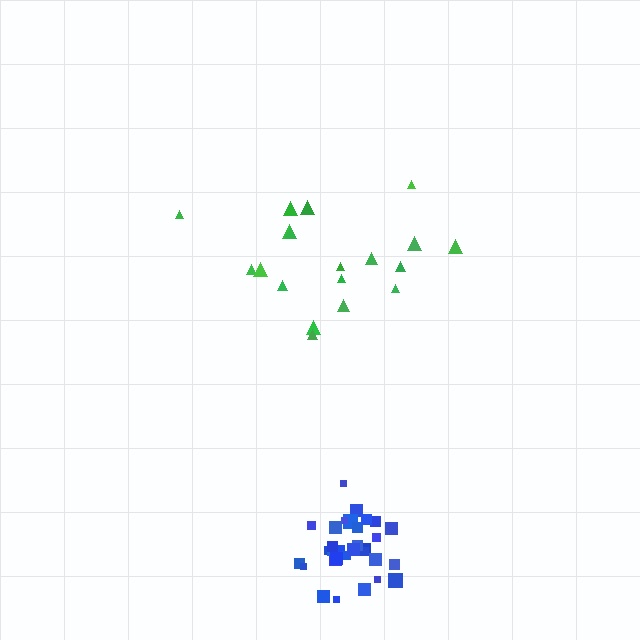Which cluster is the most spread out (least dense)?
Green.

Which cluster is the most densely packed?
Blue.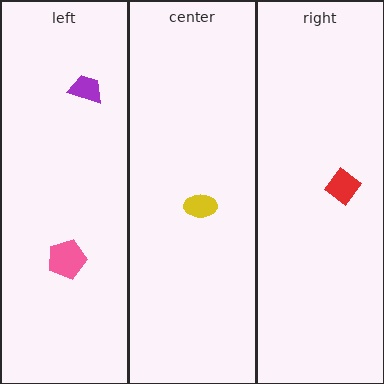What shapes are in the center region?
The yellow ellipse.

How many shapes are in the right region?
1.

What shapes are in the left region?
The pink pentagon, the purple trapezoid.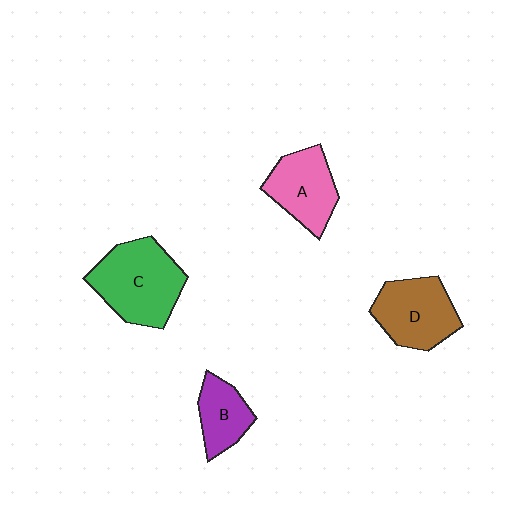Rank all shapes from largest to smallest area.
From largest to smallest: C (green), D (brown), A (pink), B (purple).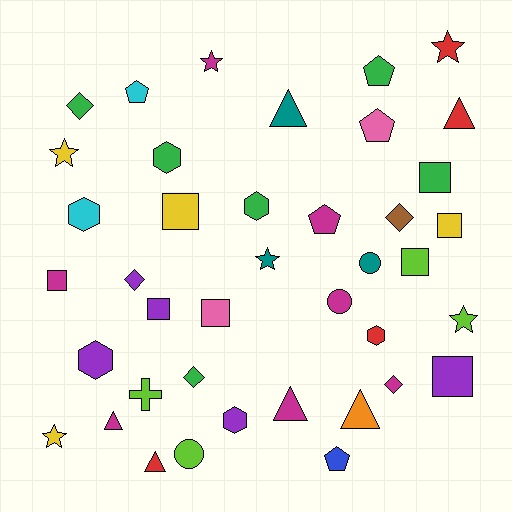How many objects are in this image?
There are 40 objects.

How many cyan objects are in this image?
There are 2 cyan objects.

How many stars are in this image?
There are 6 stars.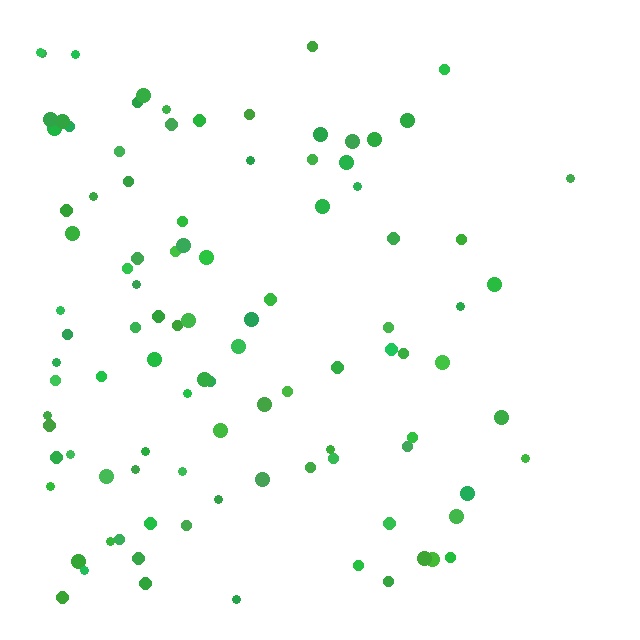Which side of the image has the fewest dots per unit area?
The right.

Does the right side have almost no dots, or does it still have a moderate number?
Still a moderate number, just noticeably fewer than the left.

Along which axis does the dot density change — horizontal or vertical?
Horizontal.